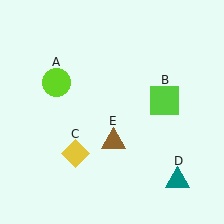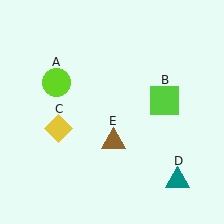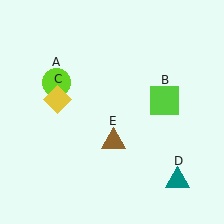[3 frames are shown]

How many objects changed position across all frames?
1 object changed position: yellow diamond (object C).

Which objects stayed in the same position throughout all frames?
Lime circle (object A) and lime square (object B) and teal triangle (object D) and brown triangle (object E) remained stationary.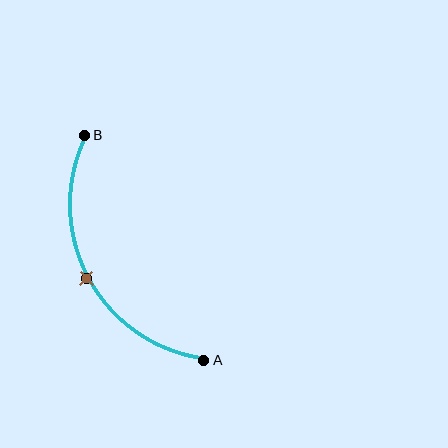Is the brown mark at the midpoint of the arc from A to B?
Yes. The brown mark lies on the arc at equal arc-length from both A and B — it is the arc midpoint.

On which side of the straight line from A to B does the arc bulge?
The arc bulges to the left of the straight line connecting A and B.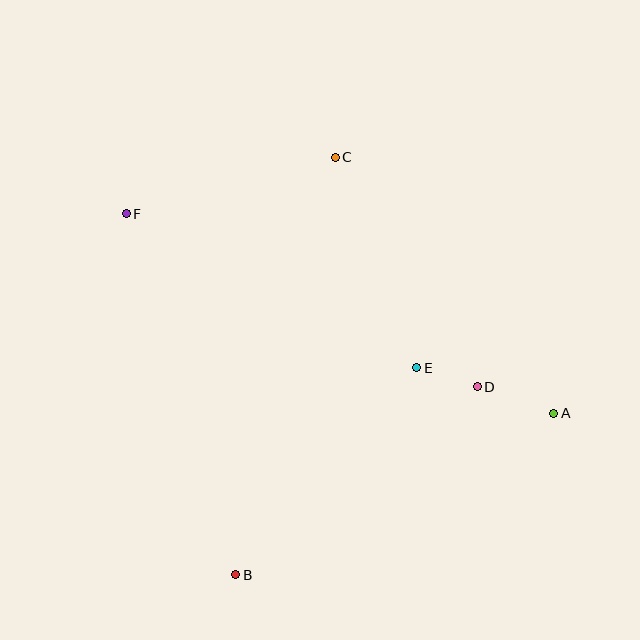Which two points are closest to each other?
Points D and E are closest to each other.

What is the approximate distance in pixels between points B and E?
The distance between B and E is approximately 275 pixels.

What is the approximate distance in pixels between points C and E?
The distance between C and E is approximately 225 pixels.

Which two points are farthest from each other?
Points A and F are farthest from each other.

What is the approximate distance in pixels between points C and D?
The distance between C and D is approximately 270 pixels.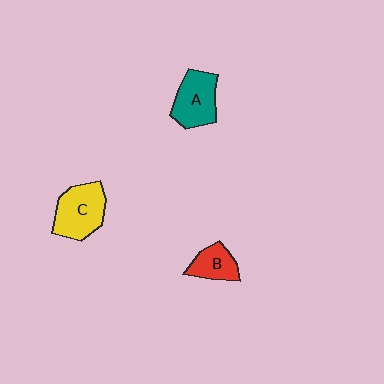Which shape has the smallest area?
Shape B (red).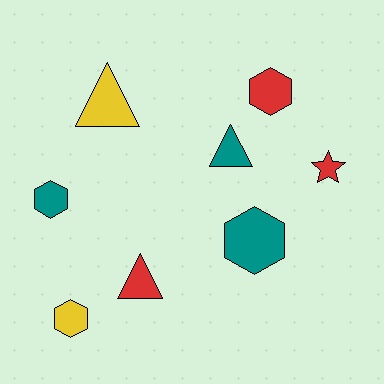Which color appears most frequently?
Red, with 3 objects.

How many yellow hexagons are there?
There is 1 yellow hexagon.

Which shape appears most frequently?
Hexagon, with 4 objects.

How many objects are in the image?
There are 8 objects.